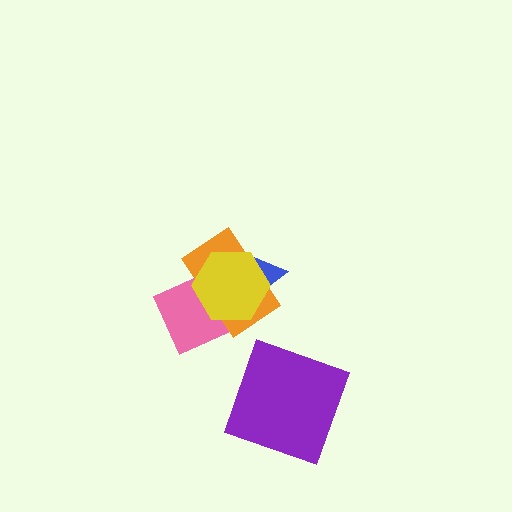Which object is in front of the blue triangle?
The yellow hexagon is in front of the blue triangle.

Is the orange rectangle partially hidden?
Yes, it is partially covered by another shape.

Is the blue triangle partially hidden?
Yes, it is partially covered by another shape.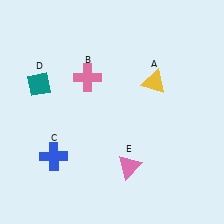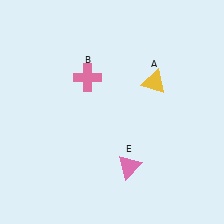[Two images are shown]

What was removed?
The blue cross (C), the teal diamond (D) were removed in Image 2.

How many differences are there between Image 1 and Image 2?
There are 2 differences between the two images.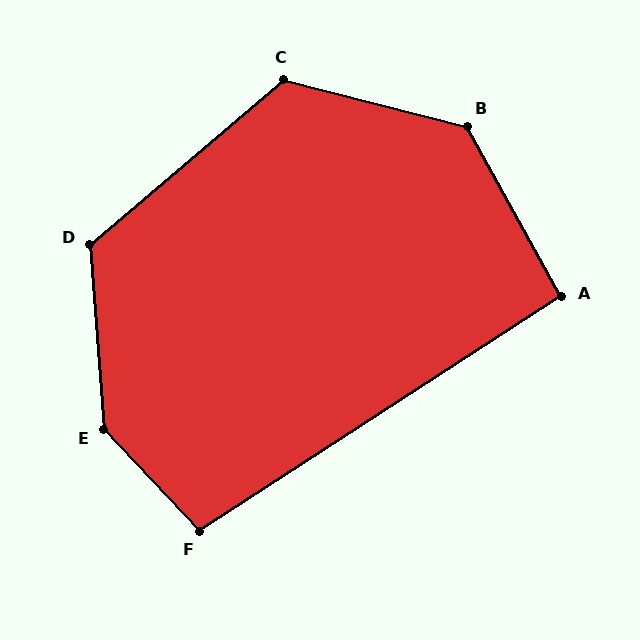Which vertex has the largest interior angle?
E, at approximately 141 degrees.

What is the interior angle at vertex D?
Approximately 126 degrees (obtuse).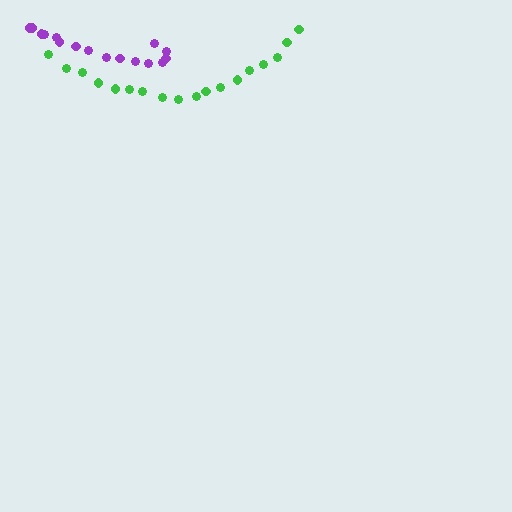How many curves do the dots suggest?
There are 2 distinct paths.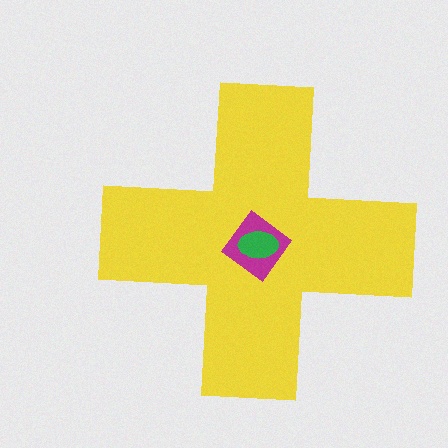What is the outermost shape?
The yellow cross.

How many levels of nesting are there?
3.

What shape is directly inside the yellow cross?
The magenta diamond.